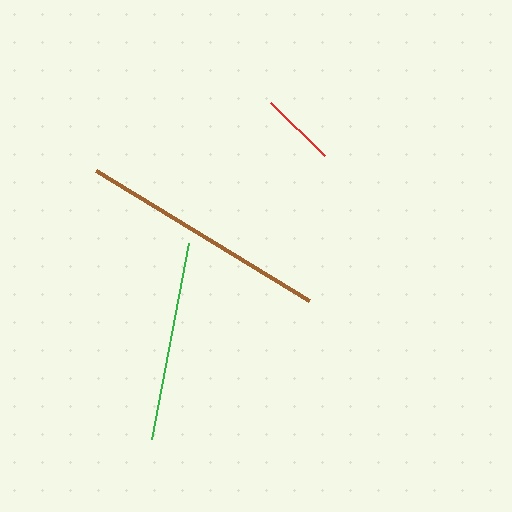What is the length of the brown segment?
The brown segment is approximately 249 pixels long.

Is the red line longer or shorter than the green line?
The green line is longer than the red line.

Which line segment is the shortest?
The red line is the shortest at approximately 76 pixels.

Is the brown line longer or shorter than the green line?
The brown line is longer than the green line.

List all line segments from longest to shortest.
From longest to shortest: brown, green, red.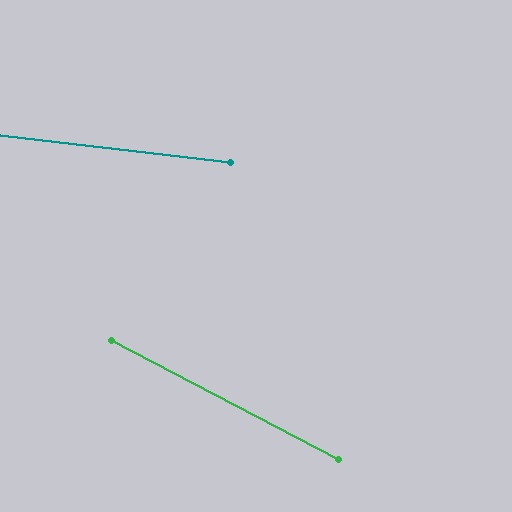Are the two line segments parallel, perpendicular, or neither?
Neither parallel nor perpendicular — they differ by about 21°.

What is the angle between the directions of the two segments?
Approximately 21 degrees.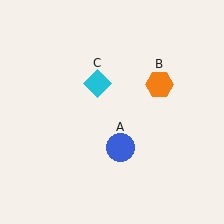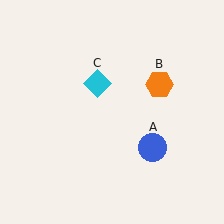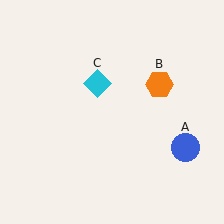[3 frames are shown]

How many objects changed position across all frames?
1 object changed position: blue circle (object A).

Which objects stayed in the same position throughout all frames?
Orange hexagon (object B) and cyan diamond (object C) remained stationary.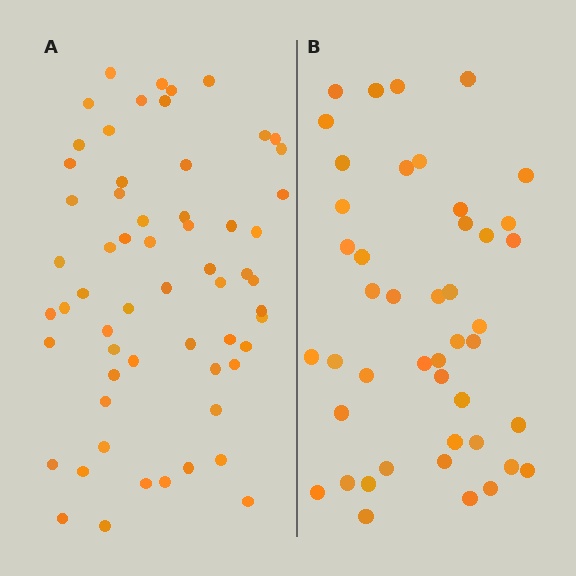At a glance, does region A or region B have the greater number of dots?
Region A (the left region) has more dots.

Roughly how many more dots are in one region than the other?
Region A has approximately 15 more dots than region B.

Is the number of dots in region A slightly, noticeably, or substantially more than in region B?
Region A has noticeably more, but not dramatically so. The ratio is roughly 1.3 to 1.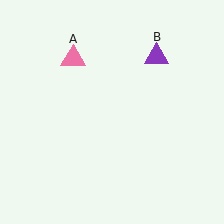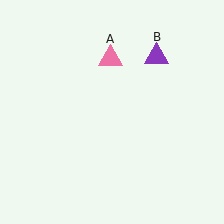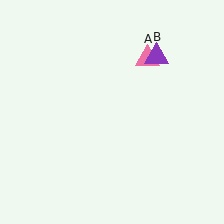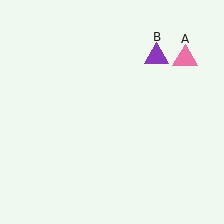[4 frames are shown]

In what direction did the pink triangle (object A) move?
The pink triangle (object A) moved right.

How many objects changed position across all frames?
1 object changed position: pink triangle (object A).